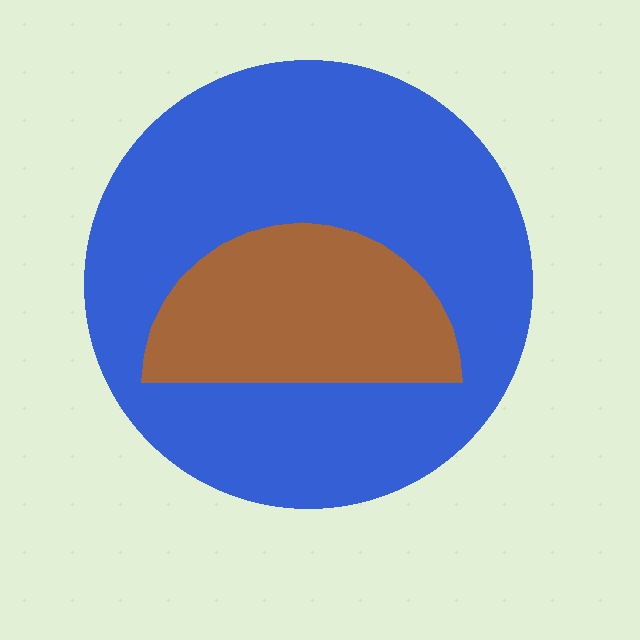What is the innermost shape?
The brown semicircle.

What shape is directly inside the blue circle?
The brown semicircle.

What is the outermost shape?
The blue circle.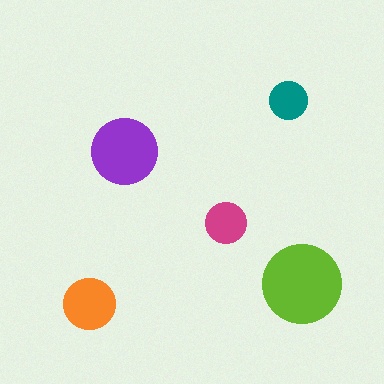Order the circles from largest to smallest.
the lime one, the purple one, the orange one, the magenta one, the teal one.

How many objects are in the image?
There are 5 objects in the image.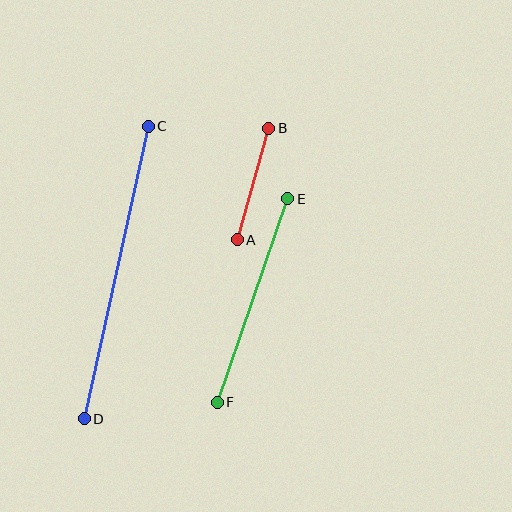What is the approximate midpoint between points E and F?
The midpoint is at approximately (252, 301) pixels.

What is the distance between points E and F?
The distance is approximately 215 pixels.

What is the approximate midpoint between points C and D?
The midpoint is at approximately (116, 272) pixels.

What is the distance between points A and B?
The distance is approximately 116 pixels.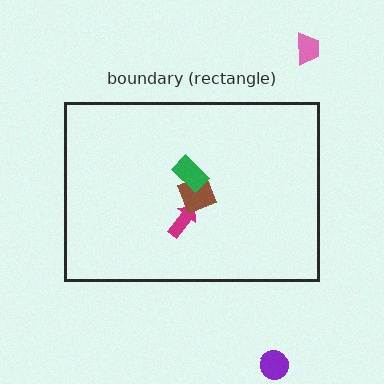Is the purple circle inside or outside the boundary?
Outside.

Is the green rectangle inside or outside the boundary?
Inside.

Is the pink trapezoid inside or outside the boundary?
Outside.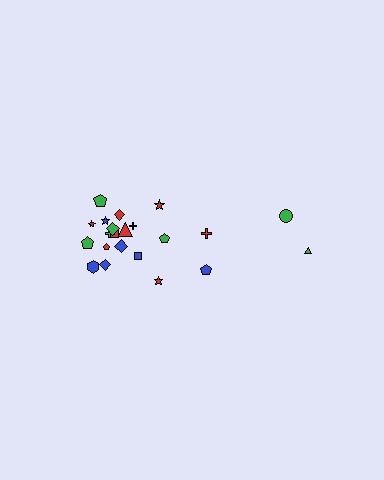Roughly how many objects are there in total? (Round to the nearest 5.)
Roughly 20 objects in total.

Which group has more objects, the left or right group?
The left group.